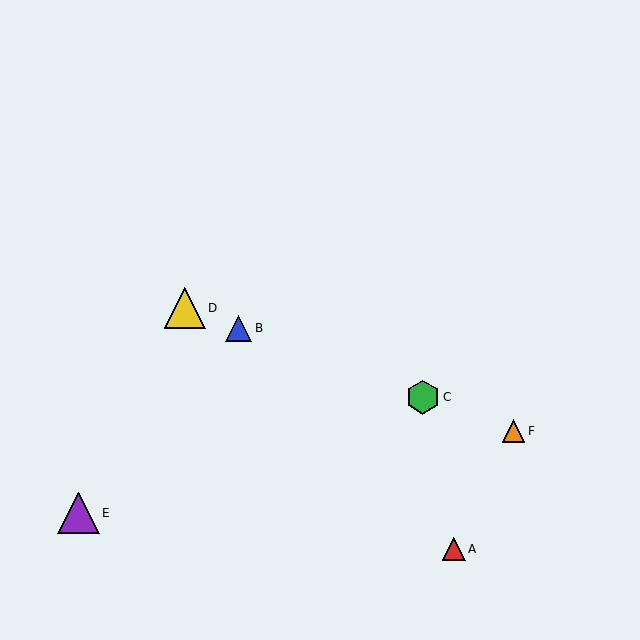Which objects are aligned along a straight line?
Objects B, C, D, F are aligned along a straight line.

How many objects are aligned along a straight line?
4 objects (B, C, D, F) are aligned along a straight line.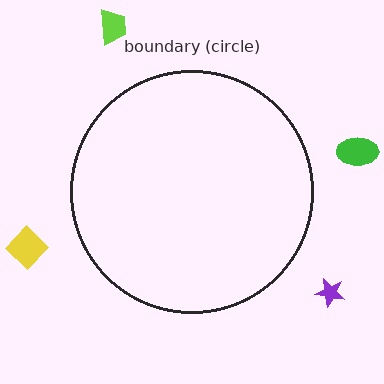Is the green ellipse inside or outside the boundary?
Outside.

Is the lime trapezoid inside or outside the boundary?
Outside.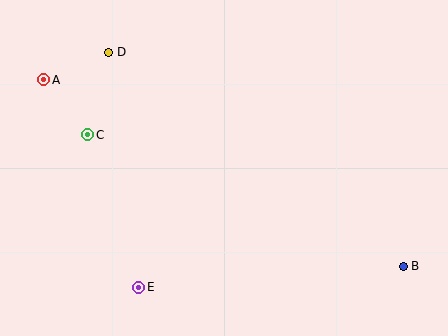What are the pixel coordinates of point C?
Point C is at (88, 135).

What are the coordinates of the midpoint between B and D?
The midpoint between B and D is at (256, 159).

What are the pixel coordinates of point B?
Point B is at (403, 266).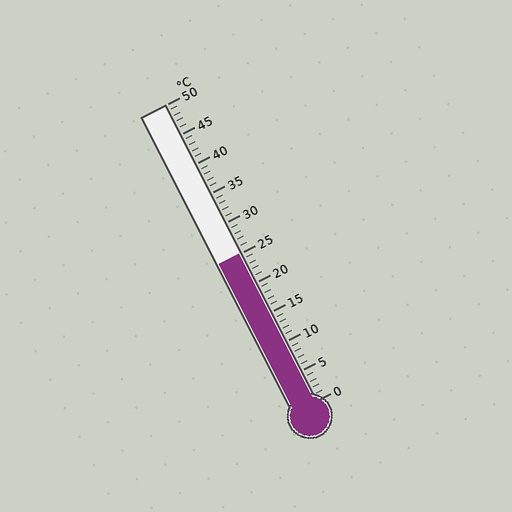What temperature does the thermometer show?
The thermometer shows approximately 25°C.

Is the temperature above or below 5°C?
The temperature is above 5°C.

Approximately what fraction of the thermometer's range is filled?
The thermometer is filled to approximately 50% of its range.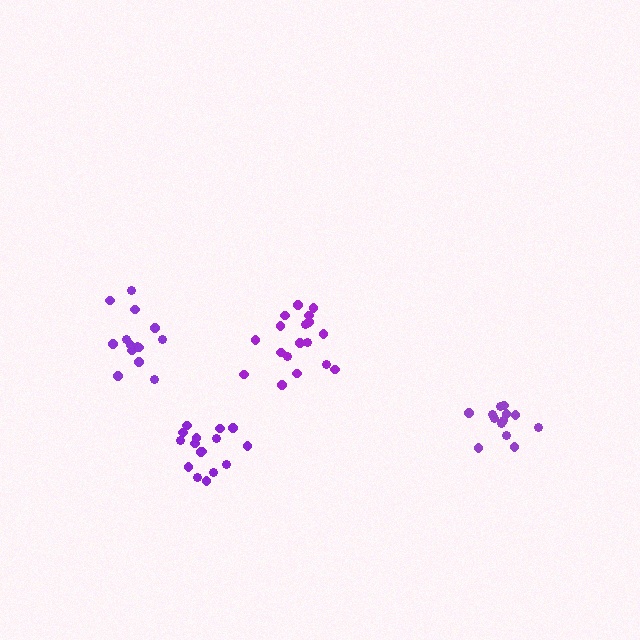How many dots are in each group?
Group 1: 18 dots, Group 2: 13 dots, Group 3: 16 dots, Group 4: 15 dots (62 total).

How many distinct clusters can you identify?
There are 4 distinct clusters.